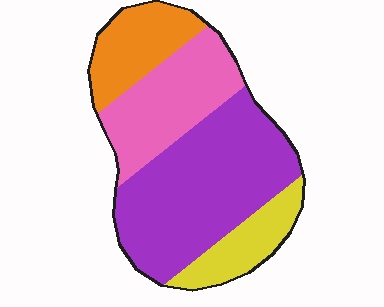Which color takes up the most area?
Purple, at roughly 45%.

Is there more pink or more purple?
Purple.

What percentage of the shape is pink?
Pink takes up about one quarter (1/4) of the shape.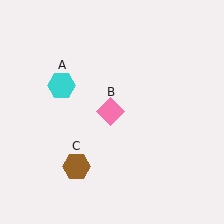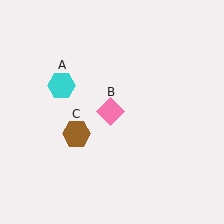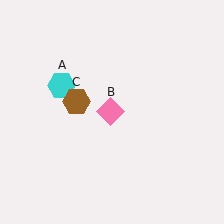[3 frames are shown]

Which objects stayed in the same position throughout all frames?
Cyan hexagon (object A) and pink diamond (object B) remained stationary.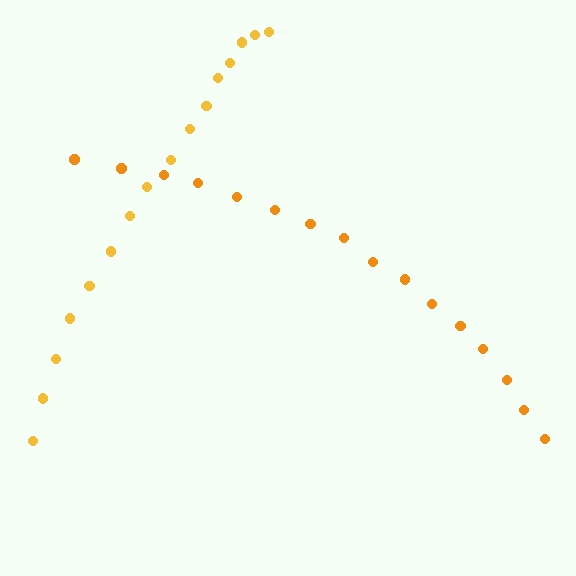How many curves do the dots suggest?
There are 2 distinct paths.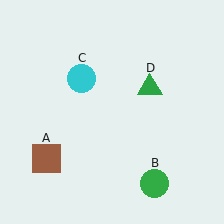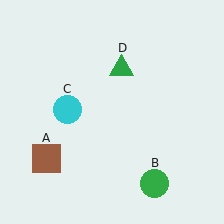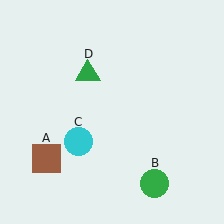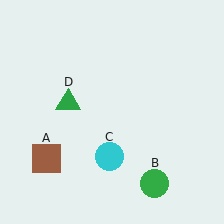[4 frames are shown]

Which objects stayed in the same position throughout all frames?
Brown square (object A) and green circle (object B) remained stationary.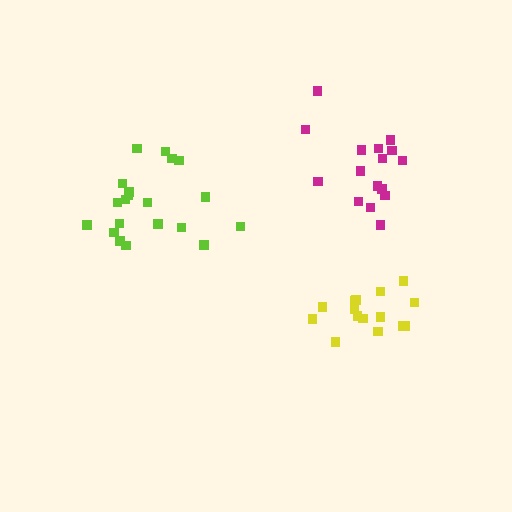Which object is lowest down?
The yellow cluster is bottommost.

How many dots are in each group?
Group 1: 16 dots, Group 2: 15 dots, Group 3: 20 dots (51 total).